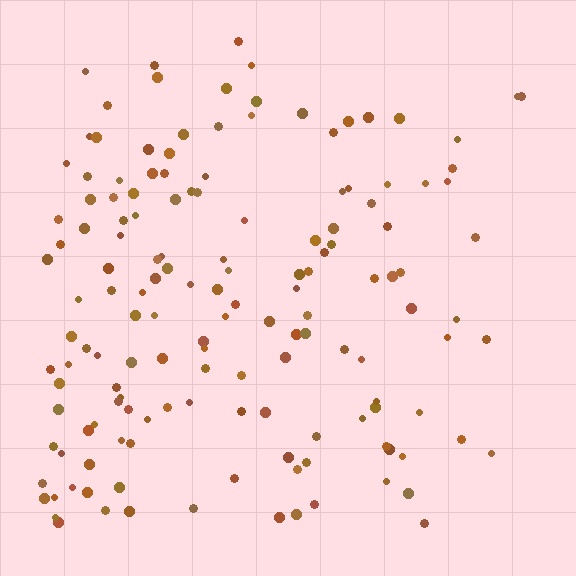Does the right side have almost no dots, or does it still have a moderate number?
Still a moderate number, just noticeably fewer than the left.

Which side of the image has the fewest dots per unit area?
The right.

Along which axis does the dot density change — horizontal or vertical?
Horizontal.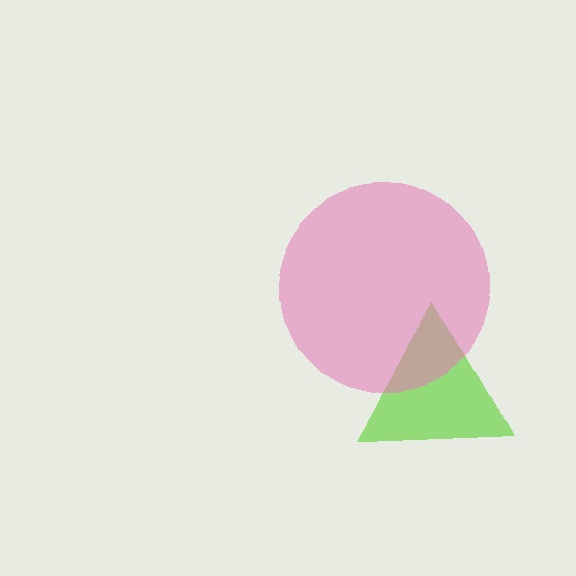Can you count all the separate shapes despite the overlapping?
Yes, there are 2 separate shapes.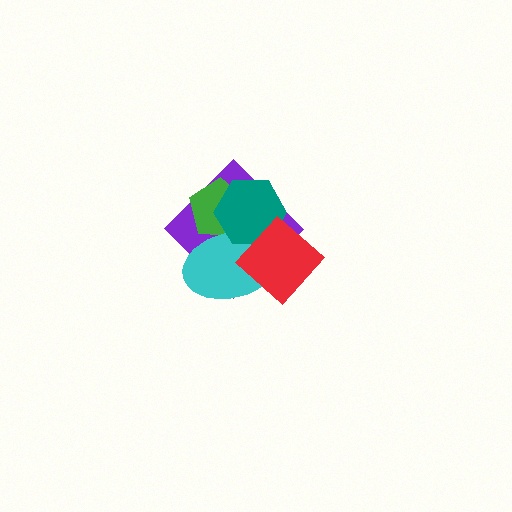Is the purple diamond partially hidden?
Yes, it is partially covered by another shape.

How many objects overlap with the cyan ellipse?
4 objects overlap with the cyan ellipse.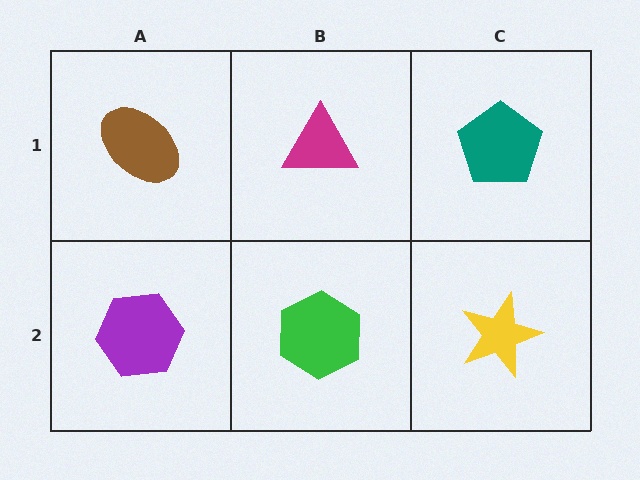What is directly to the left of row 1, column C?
A magenta triangle.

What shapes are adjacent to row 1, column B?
A green hexagon (row 2, column B), a brown ellipse (row 1, column A), a teal pentagon (row 1, column C).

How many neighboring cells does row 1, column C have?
2.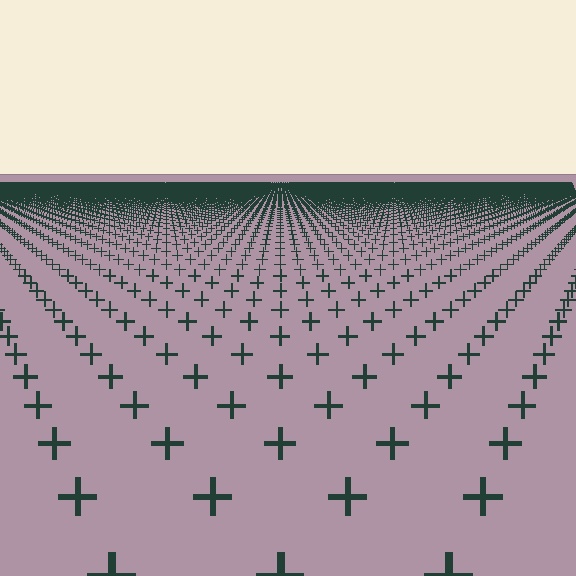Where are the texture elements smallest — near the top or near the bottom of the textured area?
Near the top.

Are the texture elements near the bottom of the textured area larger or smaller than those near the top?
Larger. Near the bottom, elements are closer to the viewer and appear at a bigger on-screen size.